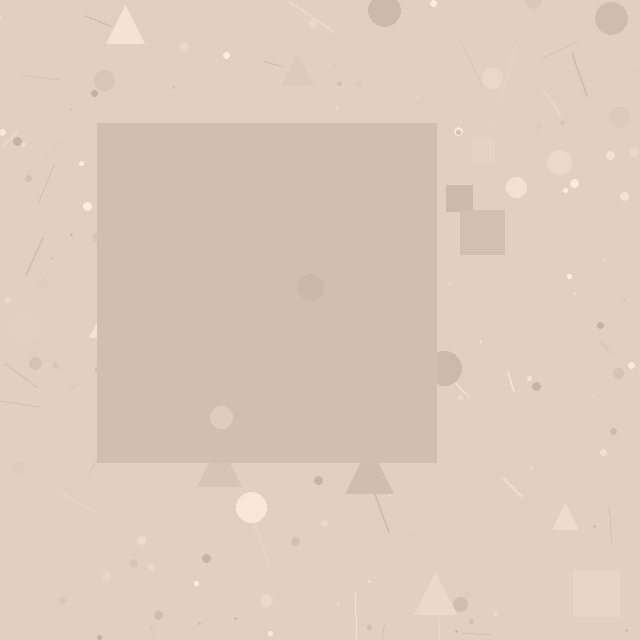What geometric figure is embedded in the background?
A square is embedded in the background.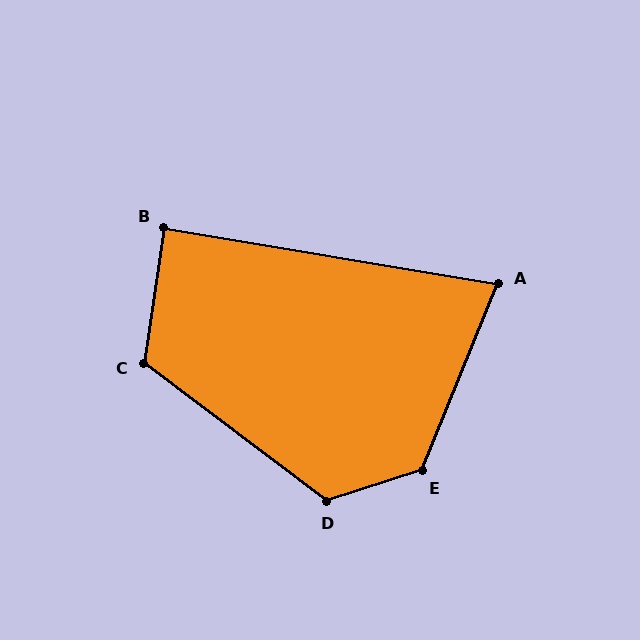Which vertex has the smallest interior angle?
A, at approximately 77 degrees.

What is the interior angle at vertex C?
Approximately 119 degrees (obtuse).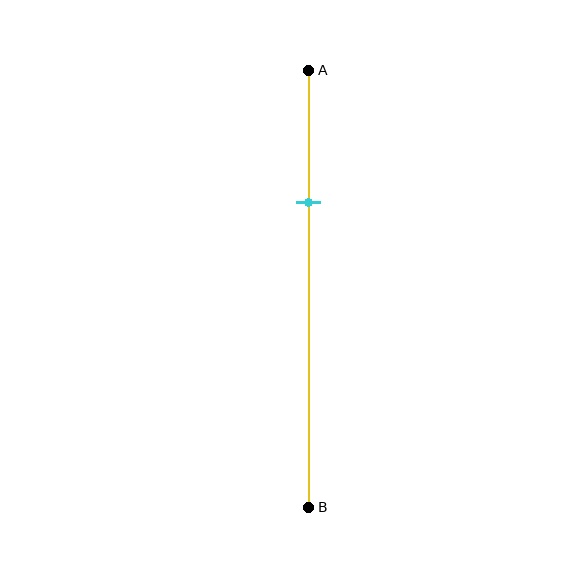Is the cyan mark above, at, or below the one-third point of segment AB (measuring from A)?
The cyan mark is above the one-third point of segment AB.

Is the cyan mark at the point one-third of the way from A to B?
No, the mark is at about 30% from A, not at the 33% one-third point.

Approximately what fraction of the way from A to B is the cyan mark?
The cyan mark is approximately 30% of the way from A to B.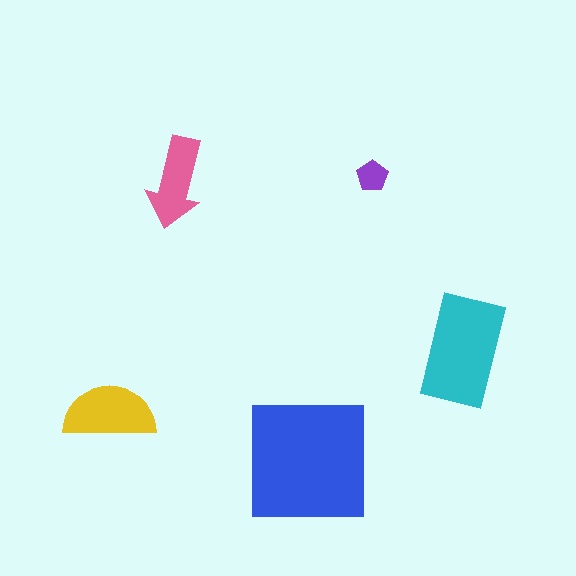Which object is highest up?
The purple pentagon is topmost.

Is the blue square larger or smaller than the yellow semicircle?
Larger.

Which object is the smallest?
The purple pentagon.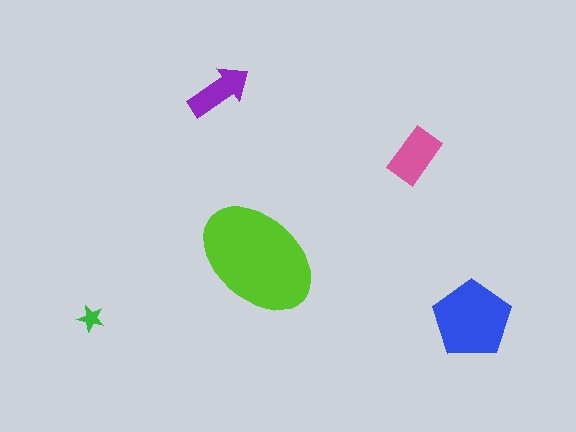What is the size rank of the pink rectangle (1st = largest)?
3rd.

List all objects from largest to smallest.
The lime ellipse, the blue pentagon, the pink rectangle, the purple arrow, the green star.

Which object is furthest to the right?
The blue pentagon is rightmost.